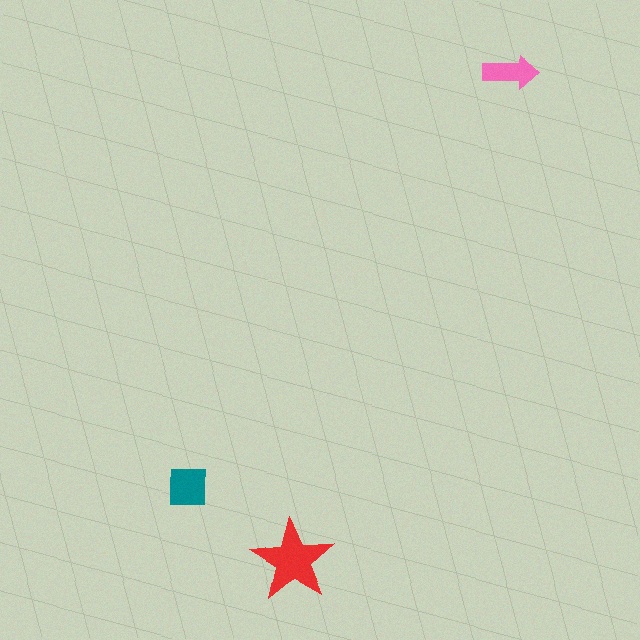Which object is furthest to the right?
The pink arrow is rightmost.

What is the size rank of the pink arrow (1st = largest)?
3rd.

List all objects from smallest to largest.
The pink arrow, the teal square, the red star.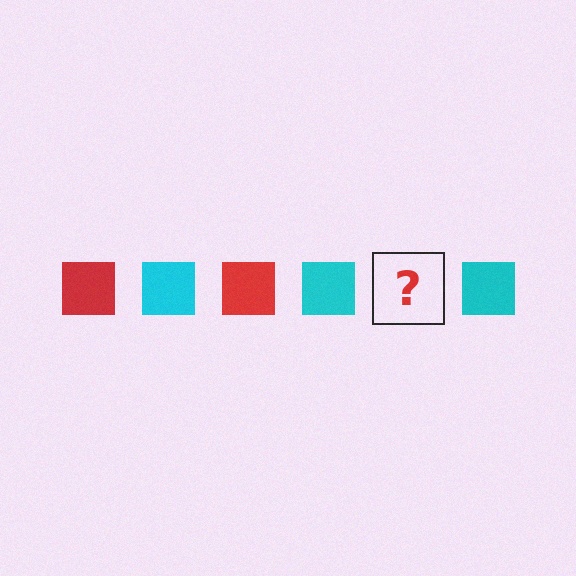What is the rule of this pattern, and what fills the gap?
The rule is that the pattern cycles through red, cyan squares. The gap should be filled with a red square.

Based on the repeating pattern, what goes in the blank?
The blank should be a red square.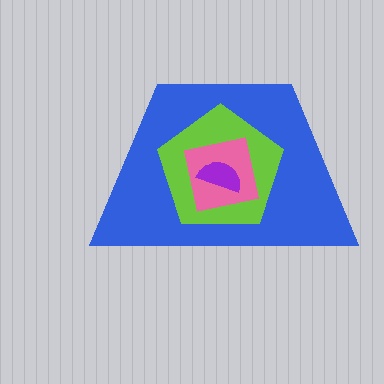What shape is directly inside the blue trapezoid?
The lime pentagon.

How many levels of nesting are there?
4.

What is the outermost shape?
The blue trapezoid.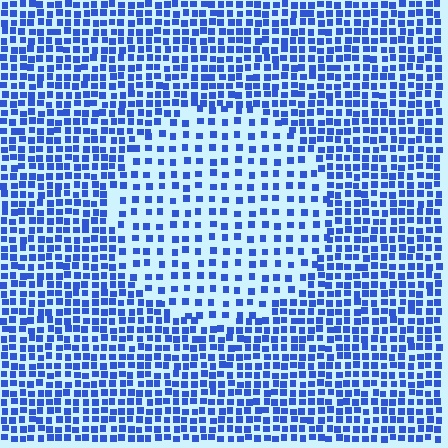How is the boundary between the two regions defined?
The boundary is defined by a change in element density (approximately 2.0x ratio). All elements are the same color, size, and shape.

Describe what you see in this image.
The image contains small blue elements arranged at two different densities. A circle-shaped region is visible where the elements are less densely packed than the surrounding area.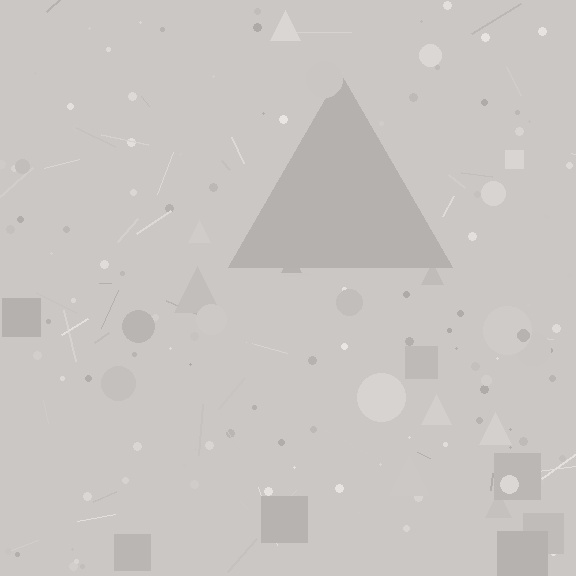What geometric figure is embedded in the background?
A triangle is embedded in the background.